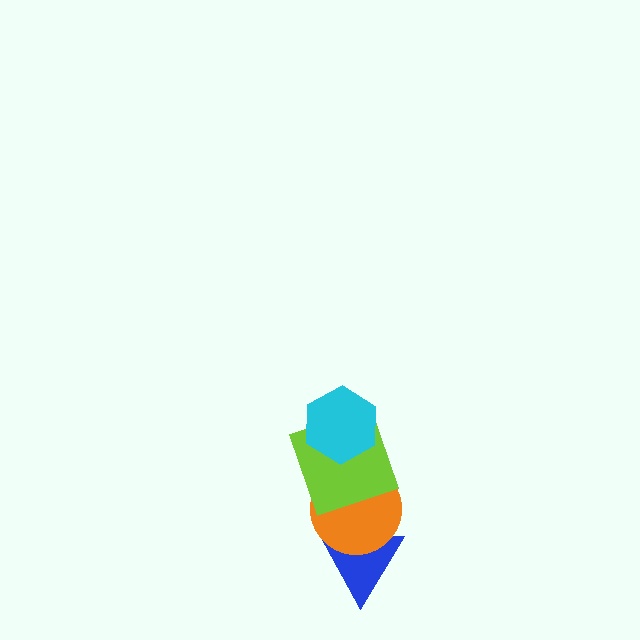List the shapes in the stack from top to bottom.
From top to bottom: the cyan hexagon, the lime square, the orange circle, the blue triangle.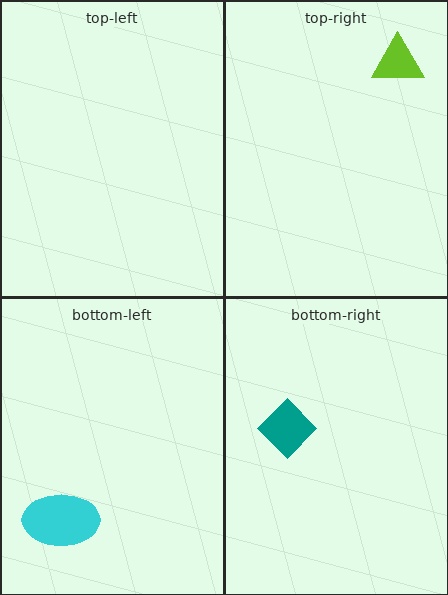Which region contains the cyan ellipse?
The bottom-left region.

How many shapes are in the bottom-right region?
1.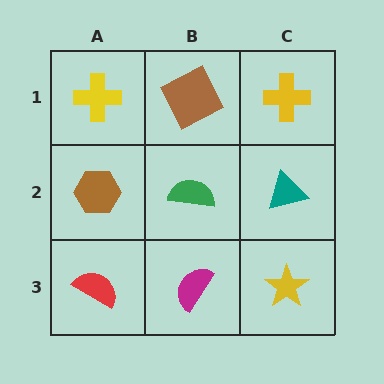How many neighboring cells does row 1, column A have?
2.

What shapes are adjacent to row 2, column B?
A brown square (row 1, column B), a magenta semicircle (row 3, column B), a brown hexagon (row 2, column A), a teal triangle (row 2, column C).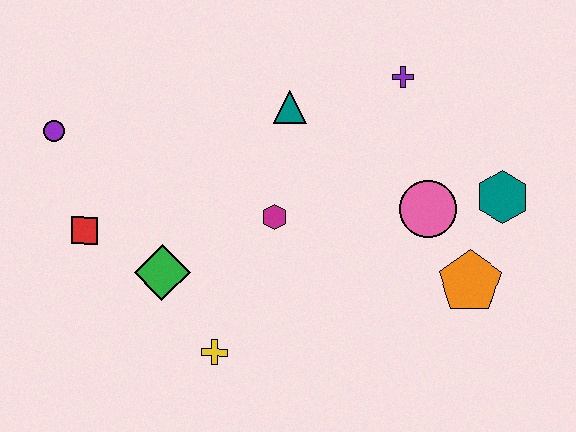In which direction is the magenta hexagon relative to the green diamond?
The magenta hexagon is to the right of the green diamond.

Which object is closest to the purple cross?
The teal triangle is closest to the purple cross.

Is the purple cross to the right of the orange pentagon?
No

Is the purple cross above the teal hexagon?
Yes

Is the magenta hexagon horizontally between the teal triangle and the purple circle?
Yes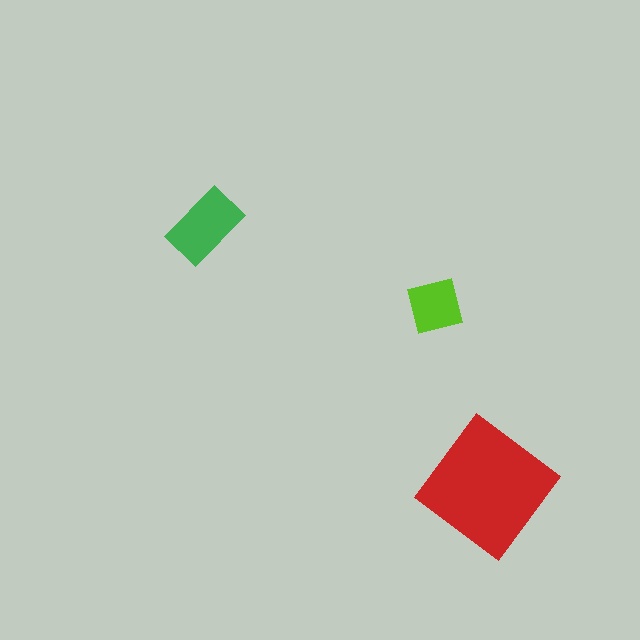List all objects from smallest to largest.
The lime square, the green rectangle, the red diamond.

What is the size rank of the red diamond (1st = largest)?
1st.